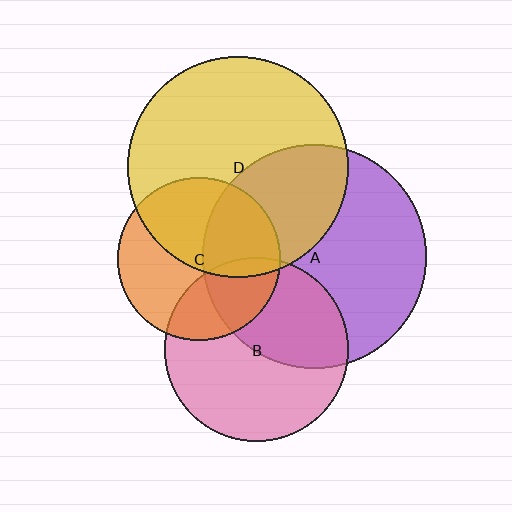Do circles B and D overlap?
Yes.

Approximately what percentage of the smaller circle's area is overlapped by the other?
Approximately 5%.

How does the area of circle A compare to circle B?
Approximately 1.5 times.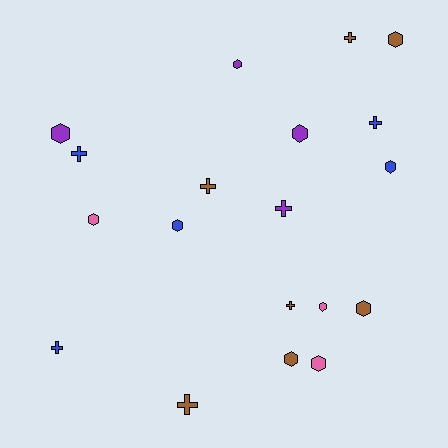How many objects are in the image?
There are 19 objects.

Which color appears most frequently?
Brown, with 7 objects.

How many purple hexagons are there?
There are 3 purple hexagons.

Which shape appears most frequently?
Hexagon, with 11 objects.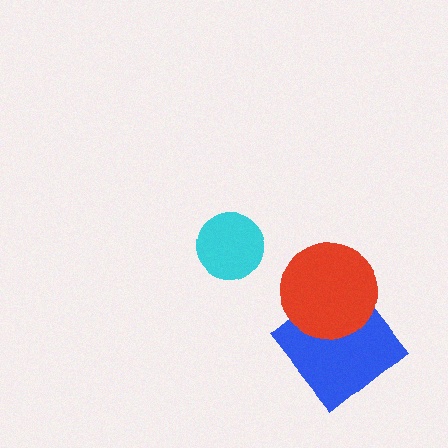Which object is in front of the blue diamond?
The red circle is in front of the blue diamond.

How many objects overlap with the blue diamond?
1 object overlaps with the blue diamond.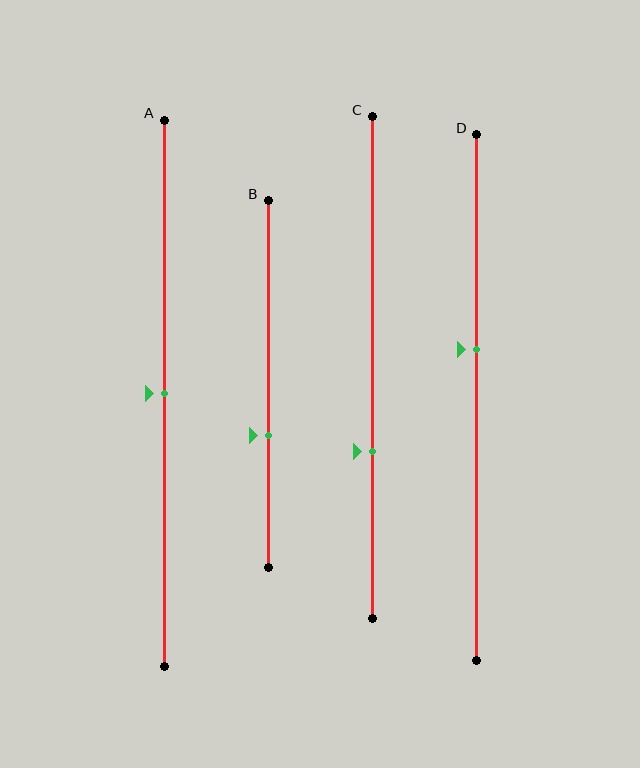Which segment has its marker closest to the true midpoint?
Segment A has its marker closest to the true midpoint.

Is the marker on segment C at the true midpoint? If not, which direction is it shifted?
No, the marker on segment C is shifted downward by about 17% of the segment length.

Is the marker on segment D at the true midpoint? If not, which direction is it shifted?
No, the marker on segment D is shifted upward by about 9% of the segment length.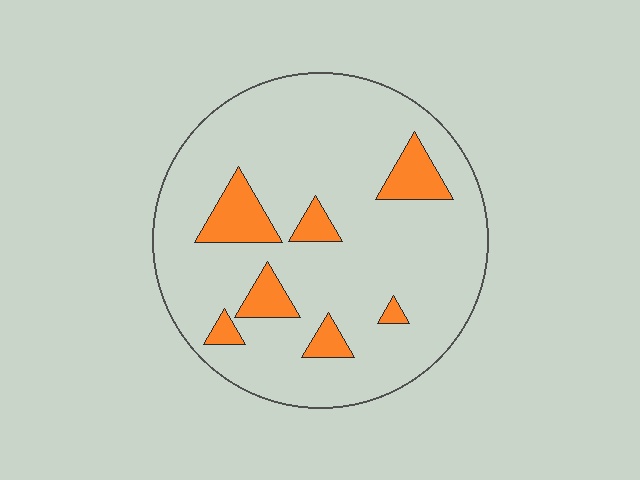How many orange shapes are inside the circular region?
7.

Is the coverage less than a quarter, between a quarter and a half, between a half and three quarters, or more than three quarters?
Less than a quarter.